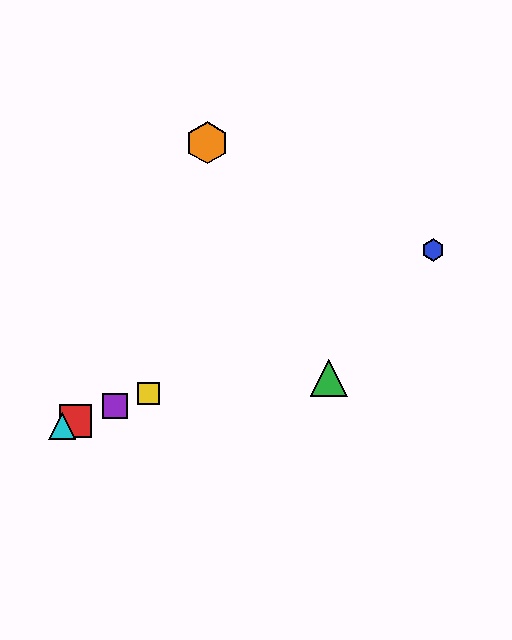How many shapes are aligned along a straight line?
4 shapes (the red square, the yellow square, the purple square, the cyan triangle) are aligned along a straight line.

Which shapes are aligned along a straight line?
The red square, the yellow square, the purple square, the cyan triangle are aligned along a straight line.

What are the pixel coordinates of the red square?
The red square is at (76, 421).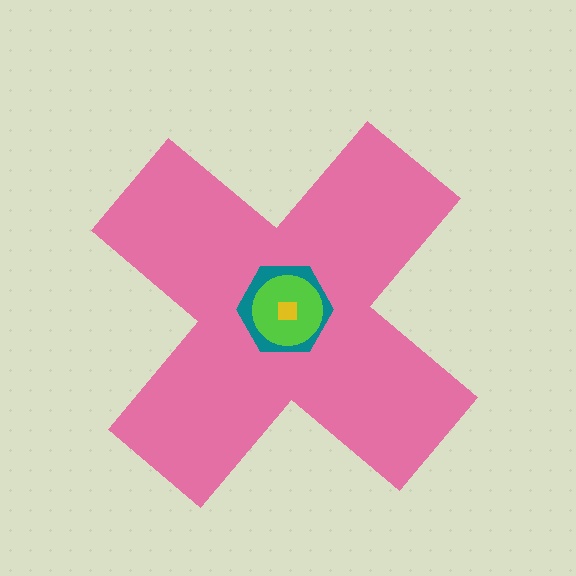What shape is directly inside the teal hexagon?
The lime circle.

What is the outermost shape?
The pink cross.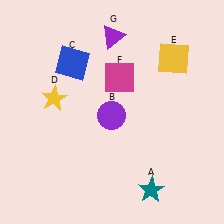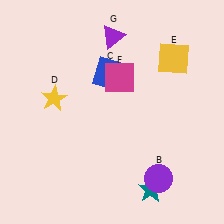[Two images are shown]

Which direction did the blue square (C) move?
The blue square (C) moved right.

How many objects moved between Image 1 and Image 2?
2 objects moved between the two images.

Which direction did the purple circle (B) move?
The purple circle (B) moved down.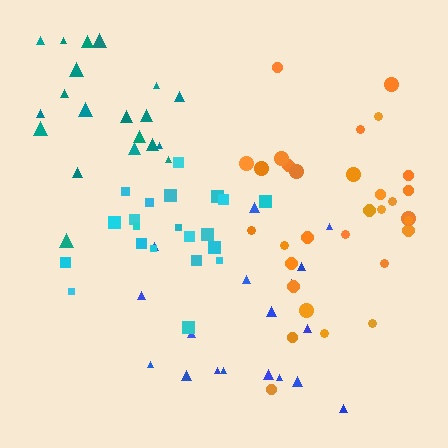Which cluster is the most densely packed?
Cyan.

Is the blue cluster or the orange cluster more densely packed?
Orange.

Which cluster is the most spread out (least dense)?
Blue.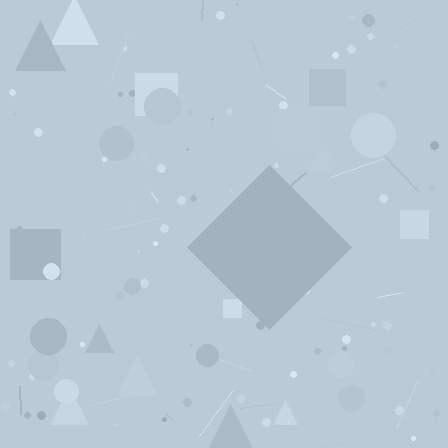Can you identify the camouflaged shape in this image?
The camouflaged shape is a diamond.